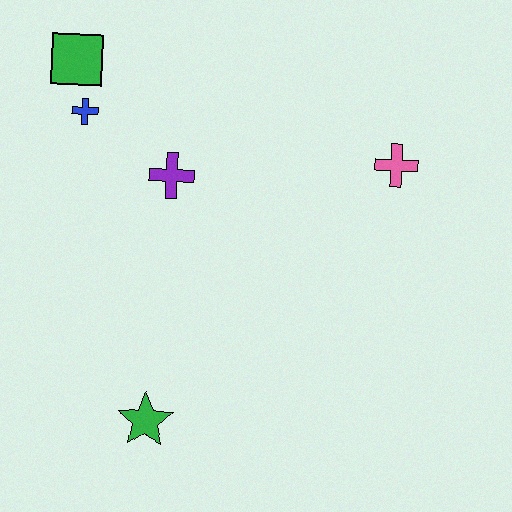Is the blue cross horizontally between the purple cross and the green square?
Yes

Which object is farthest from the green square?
The green star is farthest from the green square.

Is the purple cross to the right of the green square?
Yes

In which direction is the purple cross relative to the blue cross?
The purple cross is to the right of the blue cross.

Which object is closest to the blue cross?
The green square is closest to the blue cross.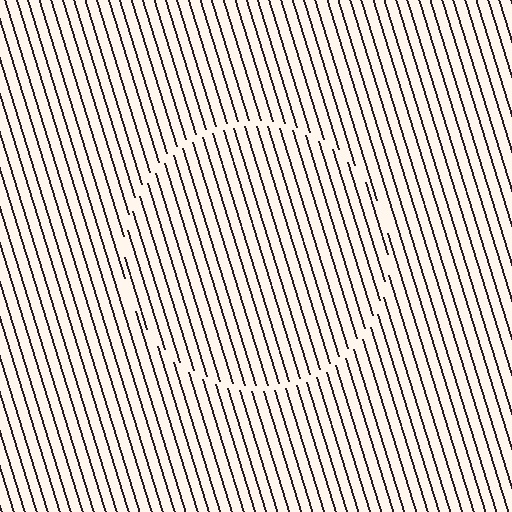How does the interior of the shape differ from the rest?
The interior of the shape contains the same grating, shifted by half a period — the contour is defined by the phase discontinuity where line-ends from the inner and outer gratings abut.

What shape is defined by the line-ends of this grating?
An illusory circle. The interior of the shape contains the same grating, shifted by half a period — the contour is defined by the phase discontinuity where line-ends from the inner and outer gratings abut.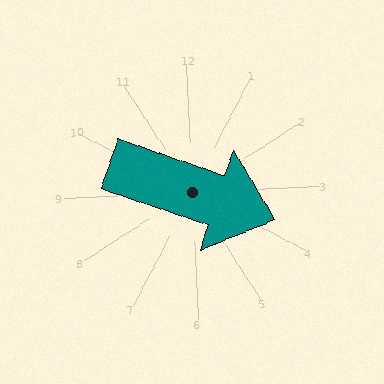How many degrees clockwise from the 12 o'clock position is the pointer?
Approximately 111 degrees.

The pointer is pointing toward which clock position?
Roughly 4 o'clock.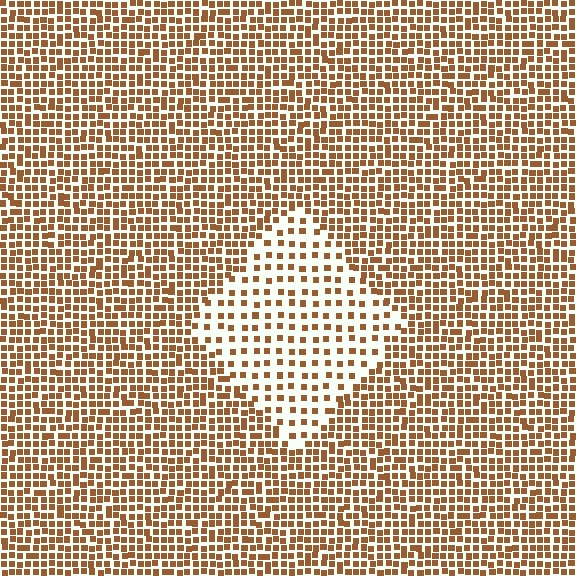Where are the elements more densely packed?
The elements are more densely packed outside the diamond boundary.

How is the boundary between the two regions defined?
The boundary is defined by a change in element density (approximately 2.2x ratio). All elements are the same color, size, and shape.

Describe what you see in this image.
The image contains small brown elements arranged at two different densities. A diamond-shaped region is visible where the elements are less densely packed than the surrounding area.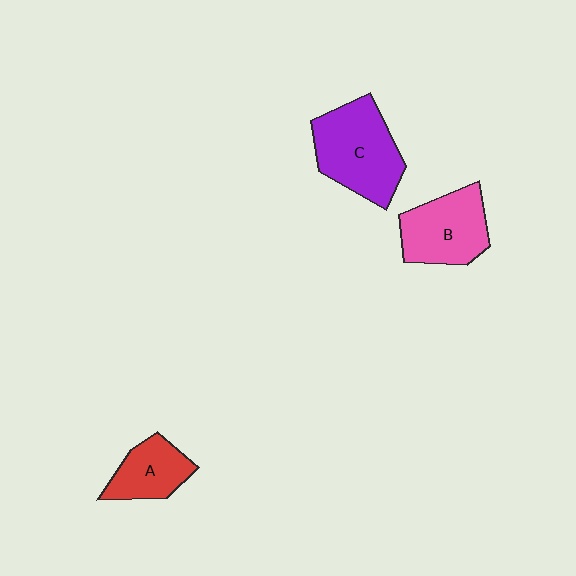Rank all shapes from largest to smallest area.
From largest to smallest: C (purple), B (pink), A (red).